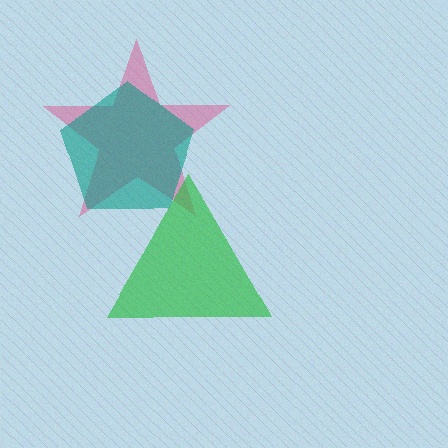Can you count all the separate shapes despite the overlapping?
Yes, there are 3 separate shapes.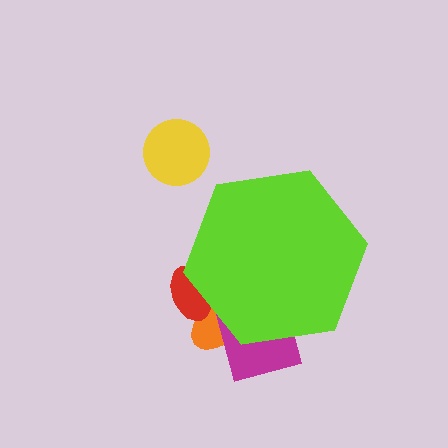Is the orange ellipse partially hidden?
Yes, the orange ellipse is partially hidden behind the lime hexagon.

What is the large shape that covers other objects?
A lime hexagon.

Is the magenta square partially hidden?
Yes, the magenta square is partially hidden behind the lime hexagon.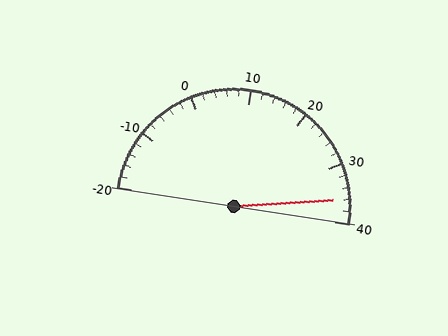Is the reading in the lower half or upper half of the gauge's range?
The reading is in the upper half of the range (-20 to 40).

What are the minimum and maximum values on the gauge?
The gauge ranges from -20 to 40.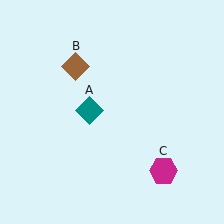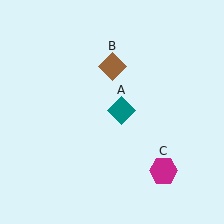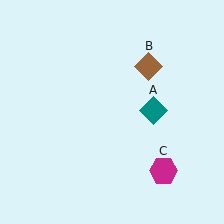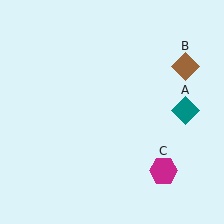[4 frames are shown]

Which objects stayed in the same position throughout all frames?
Magenta hexagon (object C) remained stationary.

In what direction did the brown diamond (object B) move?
The brown diamond (object B) moved right.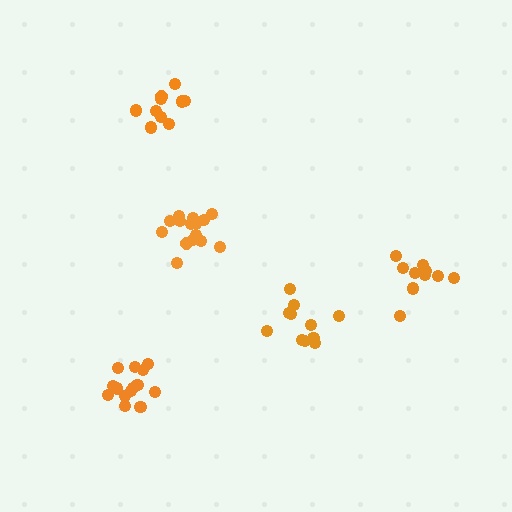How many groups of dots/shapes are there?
There are 5 groups.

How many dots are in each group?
Group 1: 11 dots, Group 2: 15 dots, Group 3: 11 dots, Group 4: 11 dots, Group 5: 14 dots (62 total).